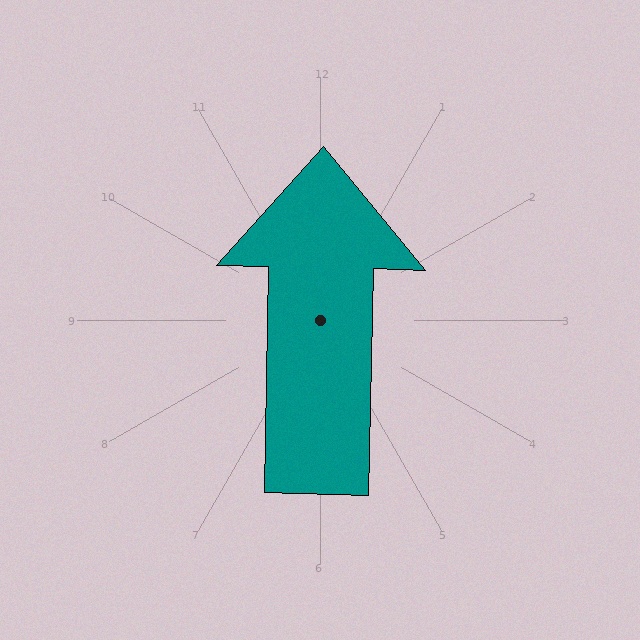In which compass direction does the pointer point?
North.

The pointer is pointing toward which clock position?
Roughly 12 o'clock.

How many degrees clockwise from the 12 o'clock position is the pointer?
Approximately 1 degrees.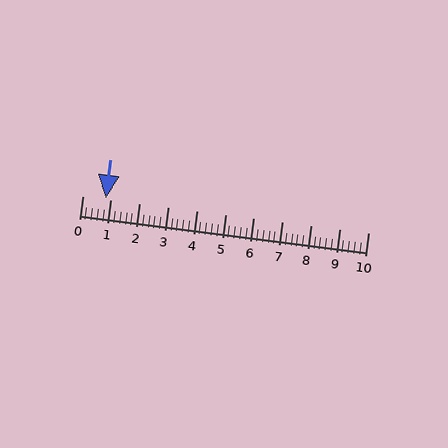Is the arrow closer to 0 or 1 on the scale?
The arrow is closer to 1.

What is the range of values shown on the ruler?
The ruler shows values from 0 to 10.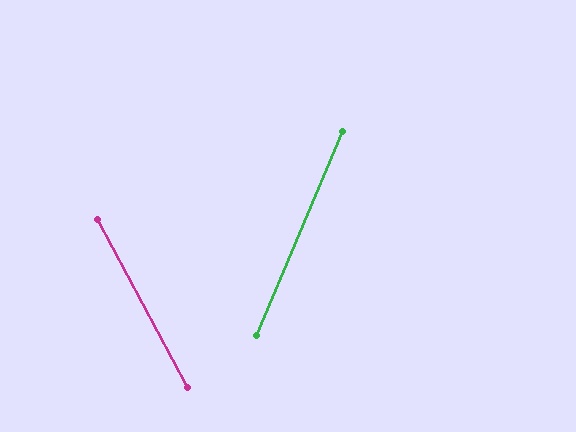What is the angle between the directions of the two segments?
Approximately 51 degrees.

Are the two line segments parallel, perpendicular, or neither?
Neither parallel nor perpendicular — they differ by about 51°.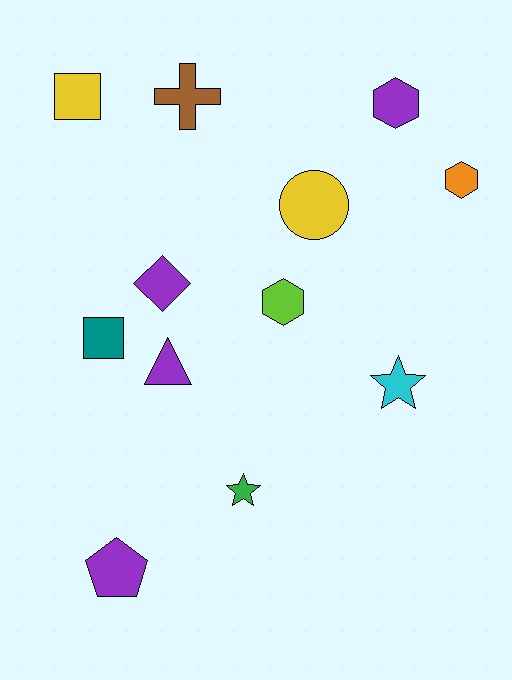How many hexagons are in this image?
There are 3 hexagons.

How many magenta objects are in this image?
There are no magenta objects.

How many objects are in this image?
There are 12 objects.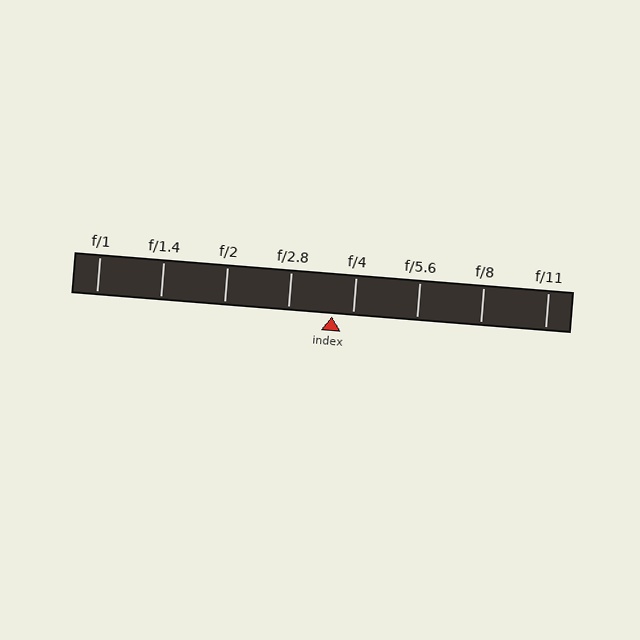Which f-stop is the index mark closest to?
The index mark is closest to f/4.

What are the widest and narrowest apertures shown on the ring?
The widest aperture shown is f/1 and the narrowest is f/11.